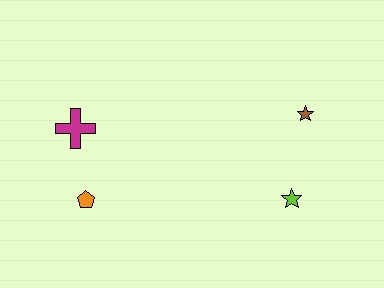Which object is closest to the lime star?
The brown star is closest to the lime star.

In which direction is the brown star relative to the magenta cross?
The brown star is to the right of the magenta cross.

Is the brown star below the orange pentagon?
No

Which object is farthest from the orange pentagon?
The brown star is farthest from the orange pentagon.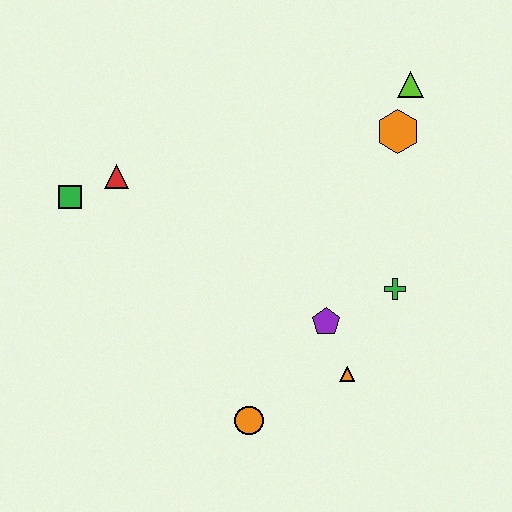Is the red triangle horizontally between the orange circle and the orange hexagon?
No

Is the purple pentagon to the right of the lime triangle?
No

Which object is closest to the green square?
The red triangle is closest to the green square.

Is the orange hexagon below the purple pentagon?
No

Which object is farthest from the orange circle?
The lime triangle is farthest from the orange circle.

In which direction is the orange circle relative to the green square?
The orange circle is below the green square.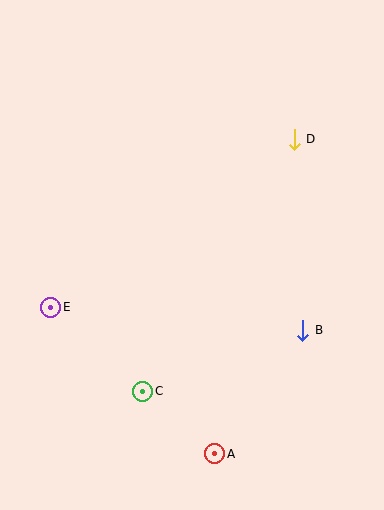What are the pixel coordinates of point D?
Point D is at (294, 139).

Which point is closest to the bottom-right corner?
Point A is closest to the bottom-right corner.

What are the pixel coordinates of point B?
Point B is at (303, 330).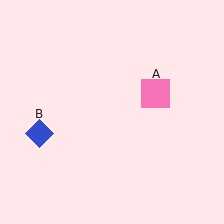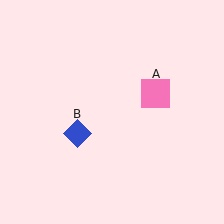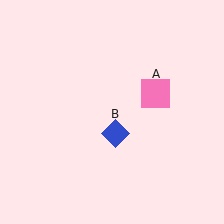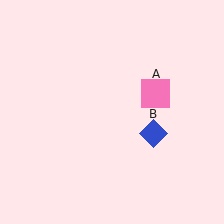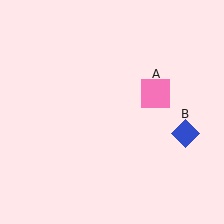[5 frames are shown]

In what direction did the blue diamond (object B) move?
The blue diamond (object B) moved right.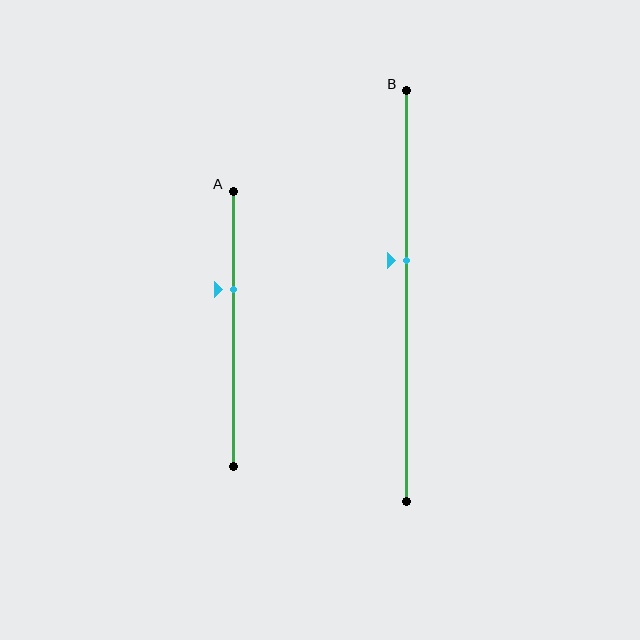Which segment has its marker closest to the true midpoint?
Segment B has its marker closest to the true midpoint.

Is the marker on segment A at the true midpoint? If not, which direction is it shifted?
No, the marker on segment A is shifted upward by about 14% of the segment length.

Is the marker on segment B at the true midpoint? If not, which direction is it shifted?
No, the marker on segment B is shifted upward by about 9% of the segment length.